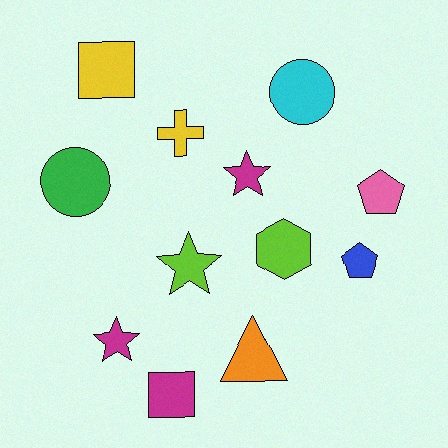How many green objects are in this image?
There is 1 green object.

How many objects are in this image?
There are 12 objects.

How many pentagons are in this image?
There are 2 pentagons.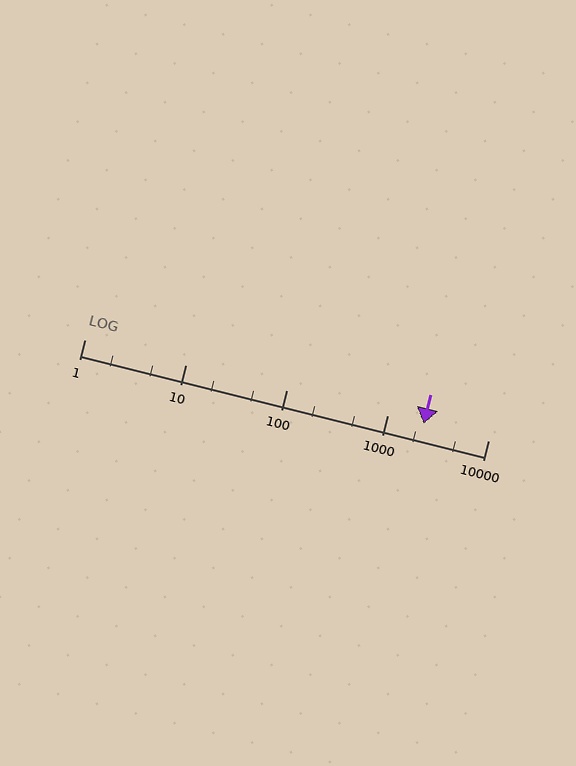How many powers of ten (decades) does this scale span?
The scale spans 4 decades, from 1 to 10000.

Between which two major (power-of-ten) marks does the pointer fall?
The pointer is between 1000 and 10000.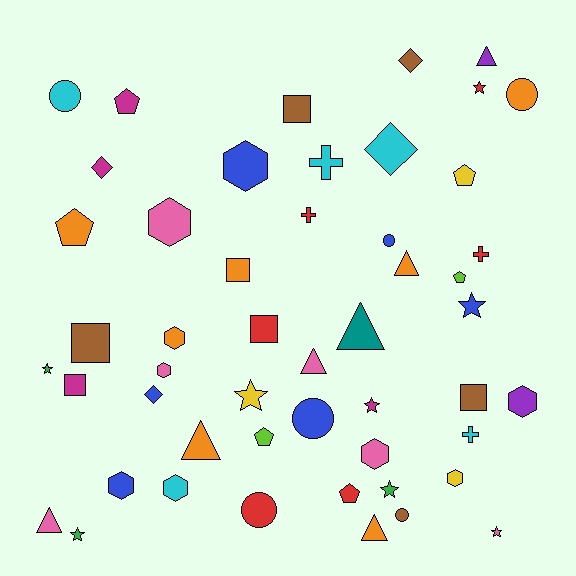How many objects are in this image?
There are 50 objects.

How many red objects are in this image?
There are 6 red objects.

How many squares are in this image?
There are 6 squares.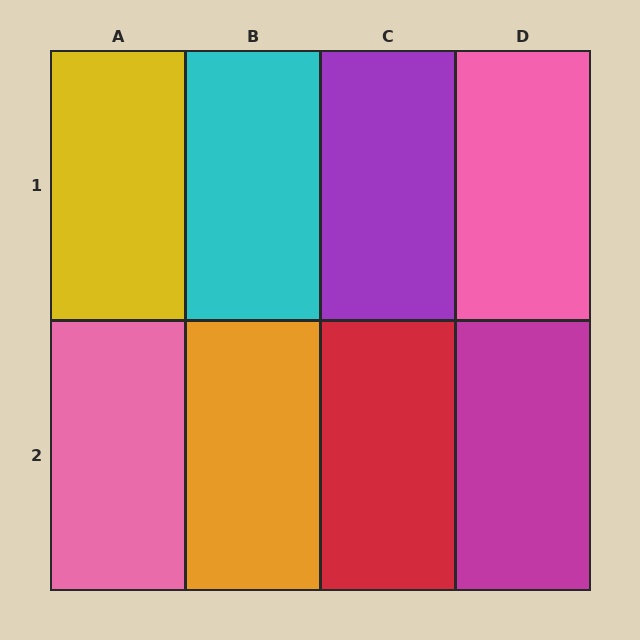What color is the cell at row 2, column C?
Red.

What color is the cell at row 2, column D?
Magenta.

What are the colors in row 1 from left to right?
Yellow, cyan, purple, pink.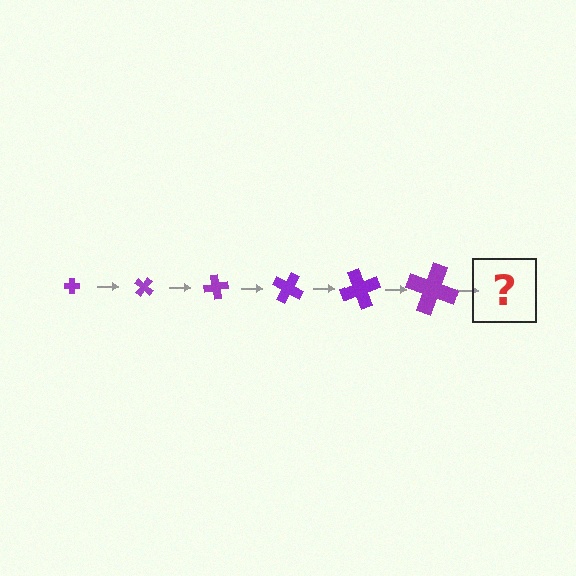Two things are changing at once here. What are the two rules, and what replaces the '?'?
The two rules are that the cross grows larger each step and it rotates 40 degrees each step. The '?' should be a cross, larger than the previous one and rotated 240 degrees from the start.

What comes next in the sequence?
The next element should be a cross, larger than the previous one and rotated 240 degrees from the start.